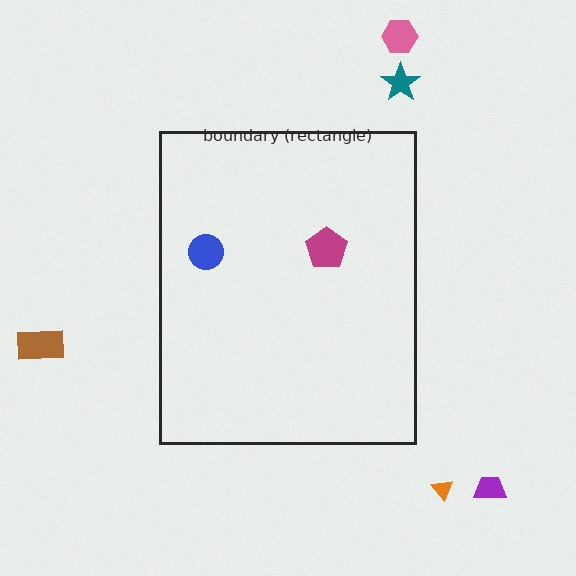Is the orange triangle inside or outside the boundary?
Outside.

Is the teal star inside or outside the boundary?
Outside.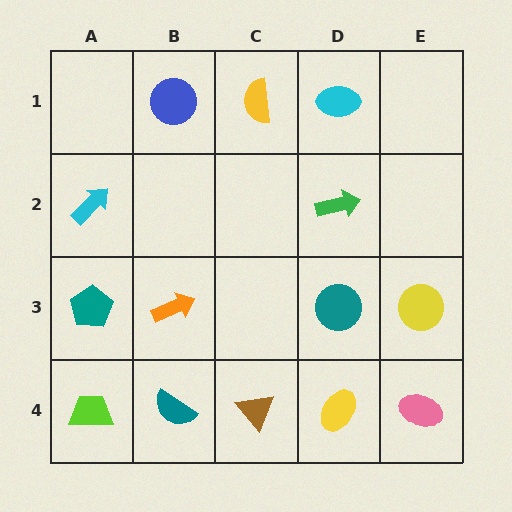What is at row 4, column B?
A teal semicircle.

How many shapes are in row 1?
3 shapes.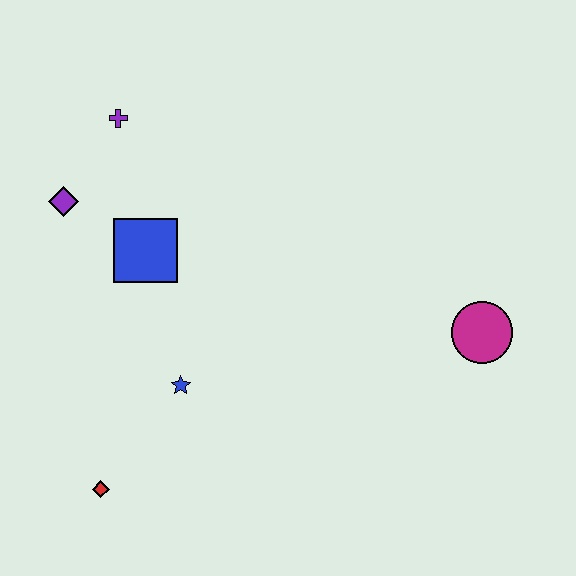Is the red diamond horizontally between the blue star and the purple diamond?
Yes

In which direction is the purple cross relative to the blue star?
The purple cross is above the blue star.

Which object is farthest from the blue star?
The magenta circle is farthest from the blue star.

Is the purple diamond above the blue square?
Yes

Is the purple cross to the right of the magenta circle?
No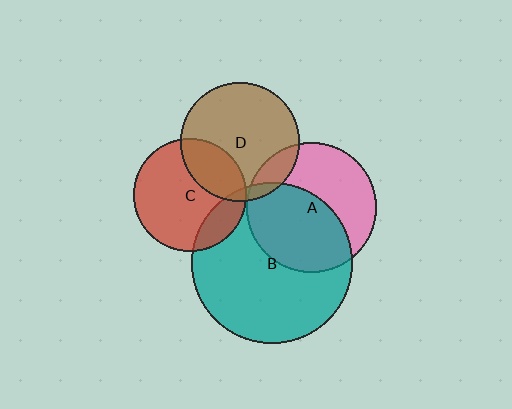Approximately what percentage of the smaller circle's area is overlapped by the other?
Approximately 20%.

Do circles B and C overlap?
Yes.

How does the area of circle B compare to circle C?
Approximately 2.0 times.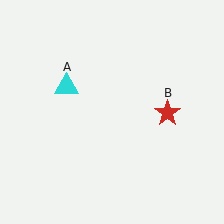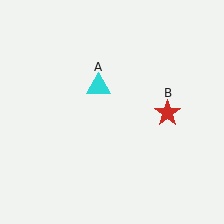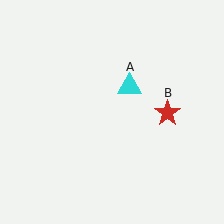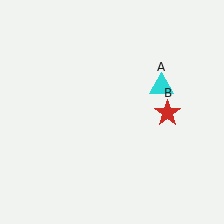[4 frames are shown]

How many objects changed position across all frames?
1 object changed position: cyan triangle (object A).